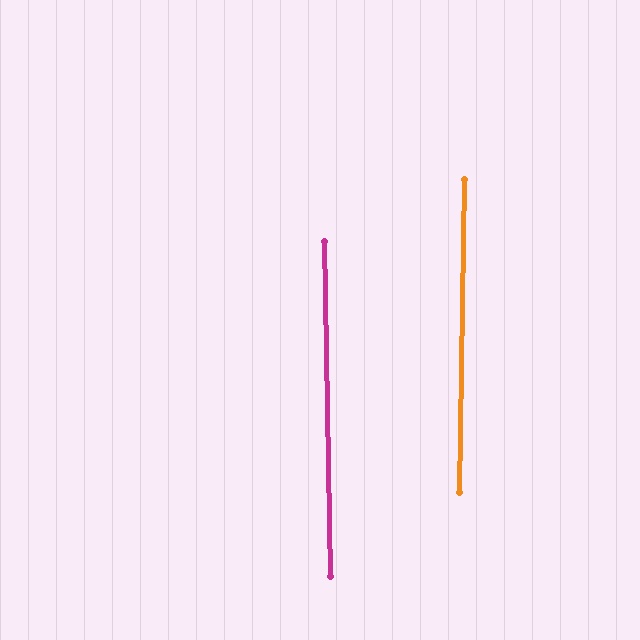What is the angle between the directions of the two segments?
Approximately 2 degrees.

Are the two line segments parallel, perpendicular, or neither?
Parallel — their directions differ by only 1.9°.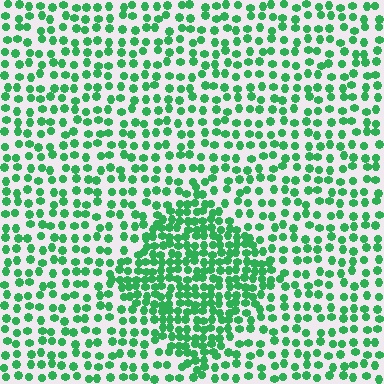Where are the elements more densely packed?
The elements are more densely packed inside the diamond boundary.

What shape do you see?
I see a diamond.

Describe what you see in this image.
The image contains small green elements arranged at two different densities. A diamond-shaped region is visible where the elements are more densely packed than the surrounding area.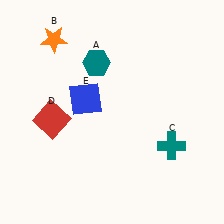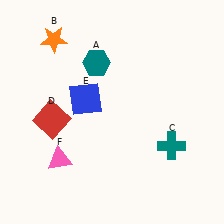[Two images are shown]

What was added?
A pink triangle (F) was added in Image 2.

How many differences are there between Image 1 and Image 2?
There is 1 difference between the two images.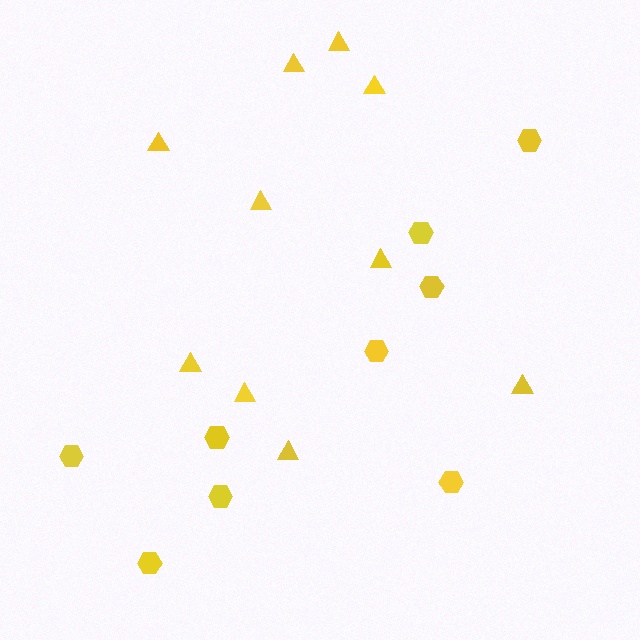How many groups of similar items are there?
There are 2 groups: one group of triangles (10) and one group of hexagons (9).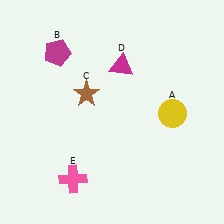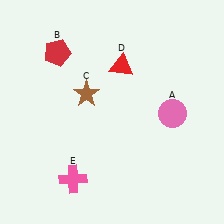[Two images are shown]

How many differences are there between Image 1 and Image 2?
There are 3 differences between the two images.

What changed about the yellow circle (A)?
In Image 1, A is yellow. In Image 2, it changed to pink.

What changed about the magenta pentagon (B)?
In Image 1, B is magenta. In Image 2, it changed to red.